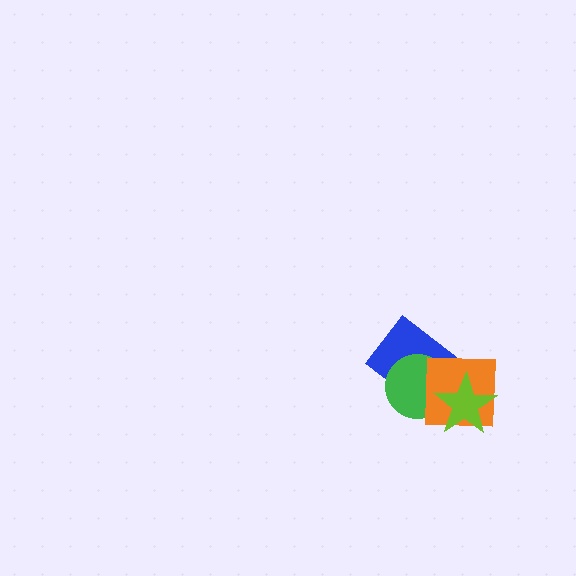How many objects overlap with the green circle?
3 objects overlap with the green circle.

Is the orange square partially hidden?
Yes, it is partially covered by another shape.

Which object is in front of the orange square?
The lime star is in front of the orange square.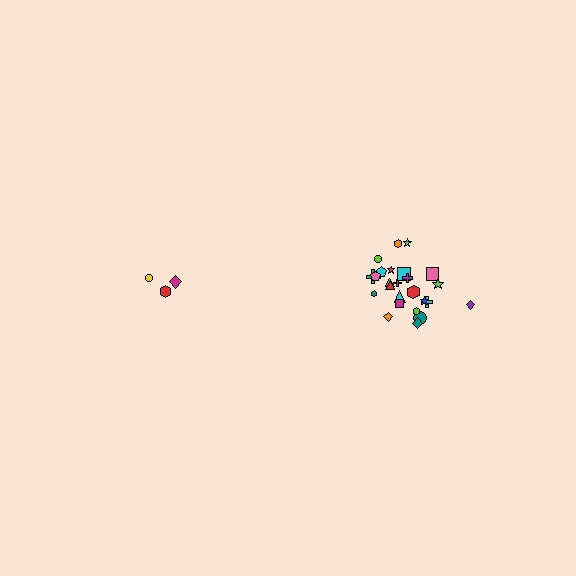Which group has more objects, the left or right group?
The right group.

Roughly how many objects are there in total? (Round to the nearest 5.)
Roughly 30 objects in total.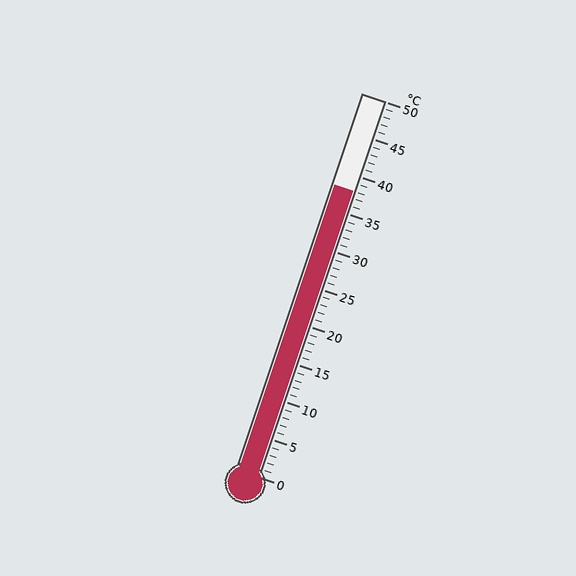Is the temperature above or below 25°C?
The temperature is above 25°C.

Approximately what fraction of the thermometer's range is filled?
The thermometer is filled to approximately 75% of its range.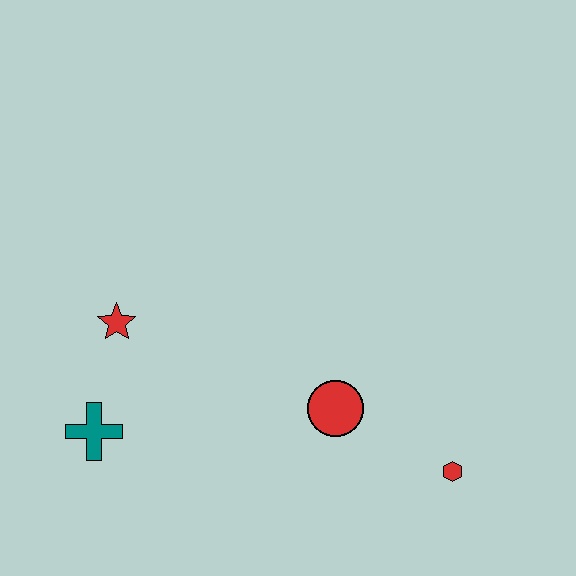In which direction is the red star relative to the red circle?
The red star is to the left of the red circle.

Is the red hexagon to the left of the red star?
No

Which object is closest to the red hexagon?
The red circle is closest to the red hexagon.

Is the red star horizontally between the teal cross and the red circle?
Yes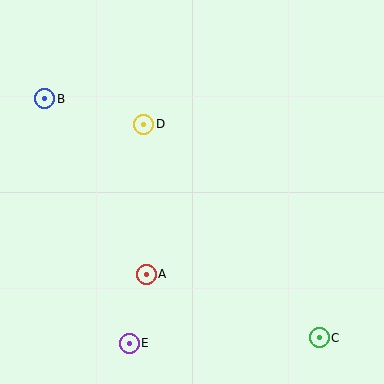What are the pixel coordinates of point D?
Point D is at (144, 124).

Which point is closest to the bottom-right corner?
Point C is closest to the bottom-right corner.